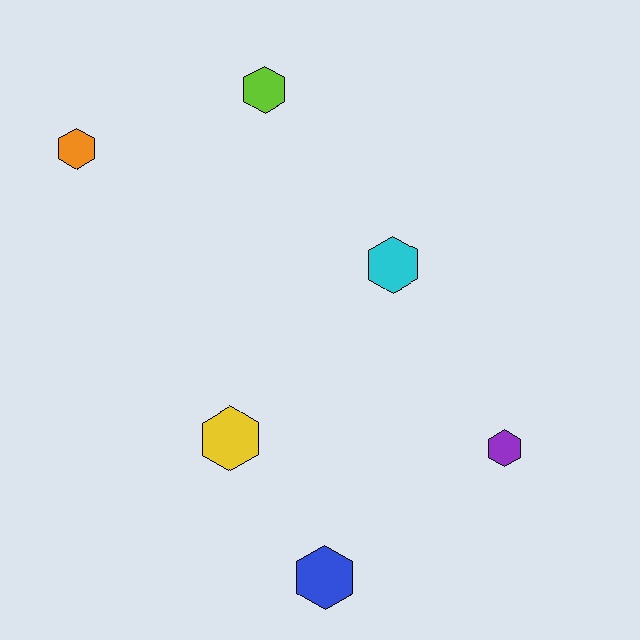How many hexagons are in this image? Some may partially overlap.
There are 6 hexagons.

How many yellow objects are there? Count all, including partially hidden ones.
There is 1 yellow object.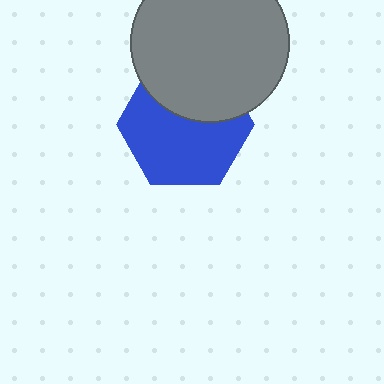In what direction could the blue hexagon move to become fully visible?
The blue hexagon could move down. That would shift it out from behind the gray circle entirely.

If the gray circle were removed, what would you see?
You would see the complete blue hexagon.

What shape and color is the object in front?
The object in front is a gray circle.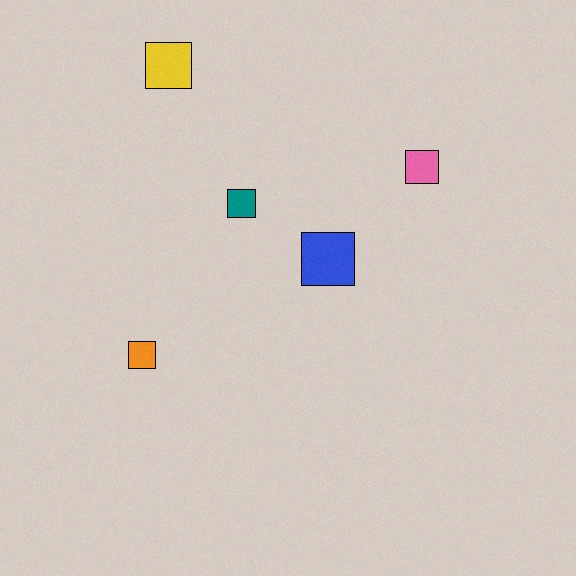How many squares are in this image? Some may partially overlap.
There are 5 squares.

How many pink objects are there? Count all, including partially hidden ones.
There is 1 pink object.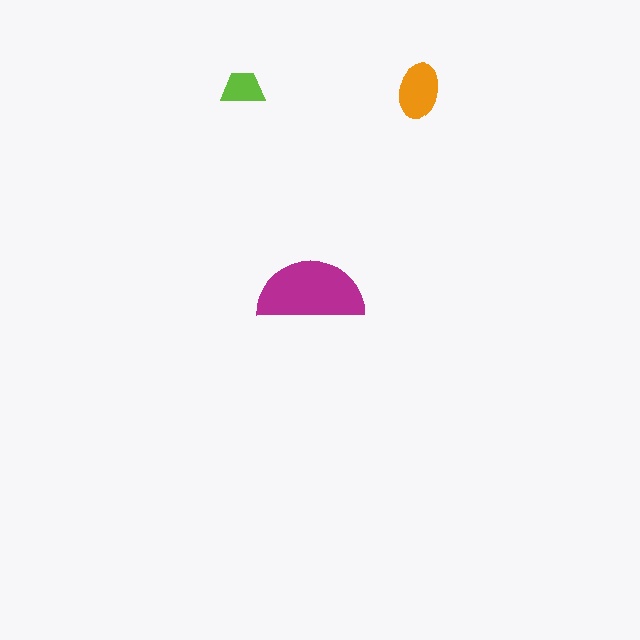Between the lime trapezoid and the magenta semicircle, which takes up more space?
The magenta semicircle.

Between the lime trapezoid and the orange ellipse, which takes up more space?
The orange ellipse.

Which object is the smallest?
The lime trapezoid.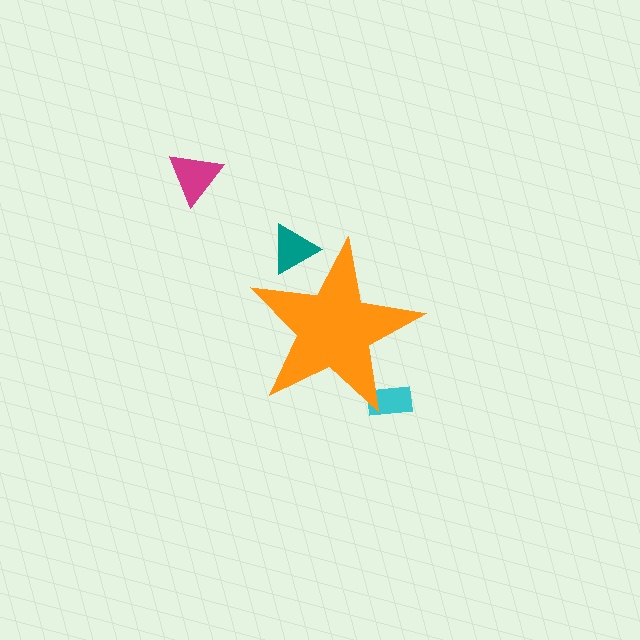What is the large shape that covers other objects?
An orange star.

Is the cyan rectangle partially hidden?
Yes, the cyan rectangle is partially hidden behind the orange star.